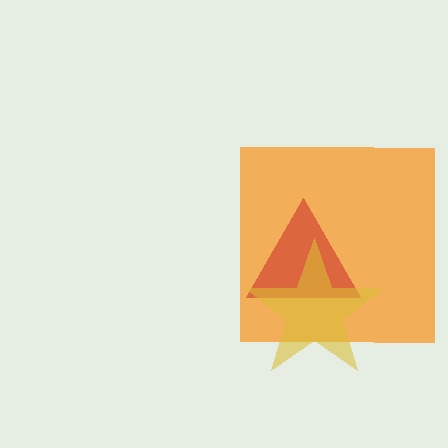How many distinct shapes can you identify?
There are 3 distinct shapes: an orange square, a red triangle, a yellow star.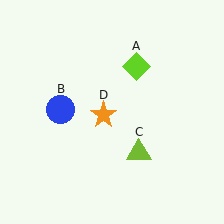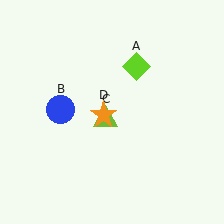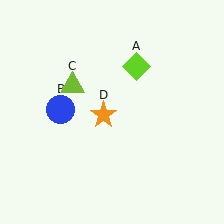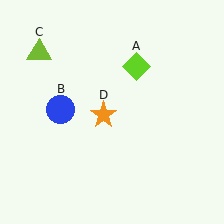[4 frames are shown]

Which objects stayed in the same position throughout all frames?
Lime diamond (object A) and blue circle (object B) and orange star (object D) remained stationary.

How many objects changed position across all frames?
1 object changed position: lime triangle (object C).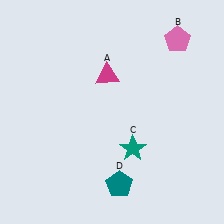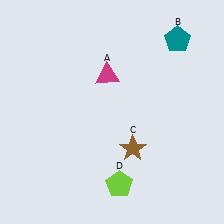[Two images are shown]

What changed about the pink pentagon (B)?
In Image 1, B is pink. In Image 2, it changed to teal.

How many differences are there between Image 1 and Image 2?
There are 3 differences between the two images.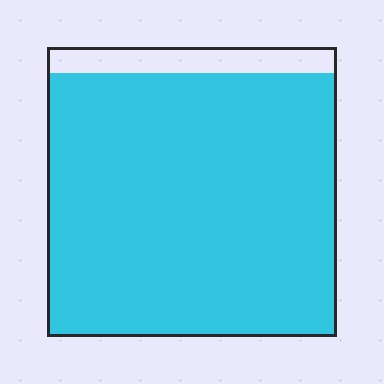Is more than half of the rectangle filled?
Yes.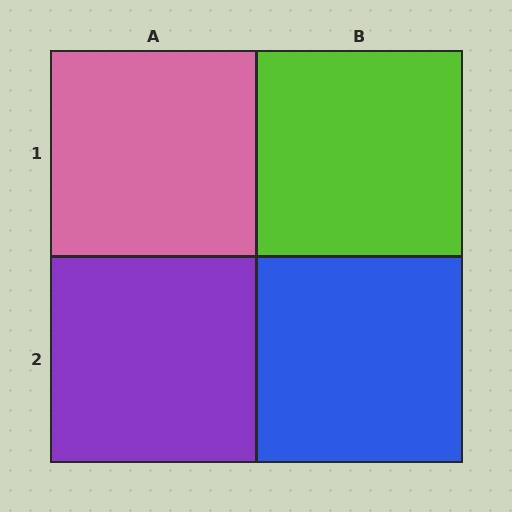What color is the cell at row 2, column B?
Blue.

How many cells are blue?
1 cell is blue.